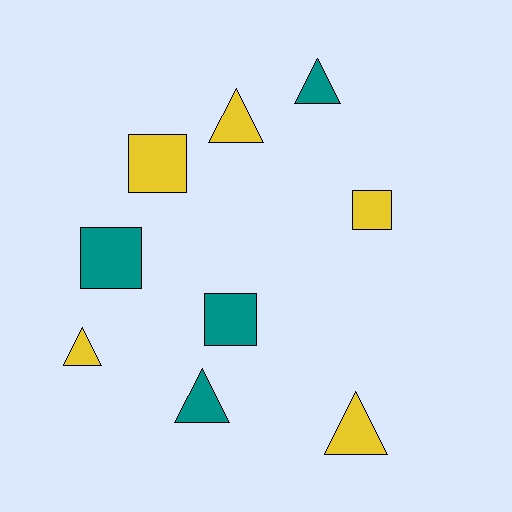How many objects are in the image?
There are 9 objects.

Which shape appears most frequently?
Triangle, with 5 objects.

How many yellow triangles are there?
There are 3 yellow triangles.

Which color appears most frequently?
Yellow, with 5 objects.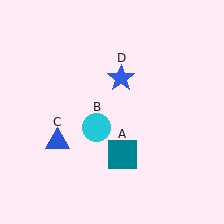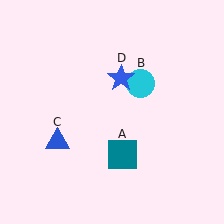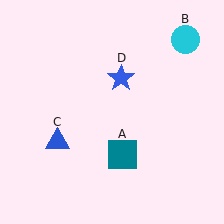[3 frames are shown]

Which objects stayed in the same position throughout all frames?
Teal square (object A) and blue triangle (object C) and blue star (object D) remained stationary.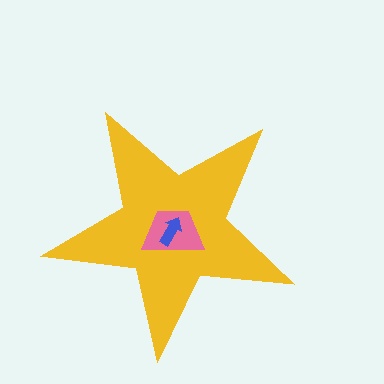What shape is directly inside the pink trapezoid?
The blue arrow.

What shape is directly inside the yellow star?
The pink trapezoid.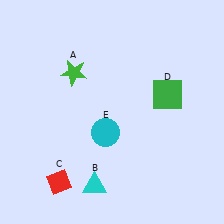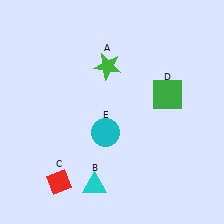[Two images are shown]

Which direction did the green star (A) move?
The green star (A) moved right.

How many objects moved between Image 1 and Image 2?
1 object moved between the two images.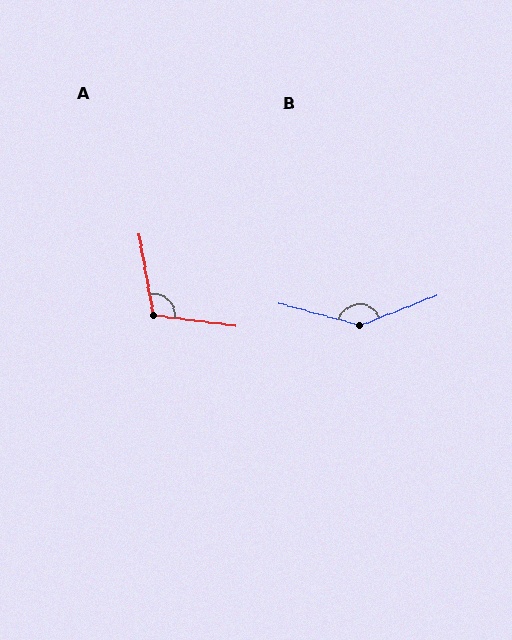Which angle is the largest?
B, at approximately 143 degrees.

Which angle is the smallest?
A, at approximately 107 degrees.